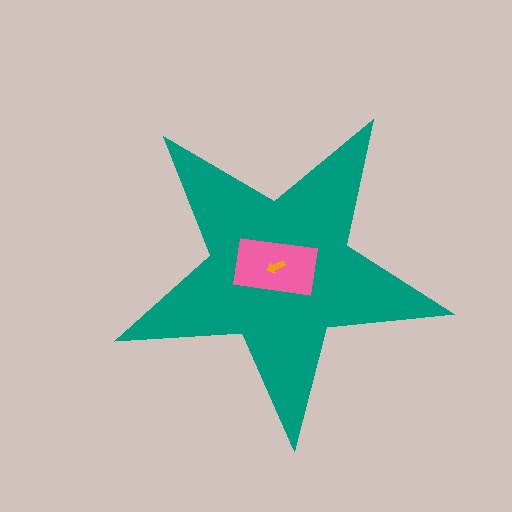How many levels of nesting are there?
3.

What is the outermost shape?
The teal star.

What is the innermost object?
The orange arrow.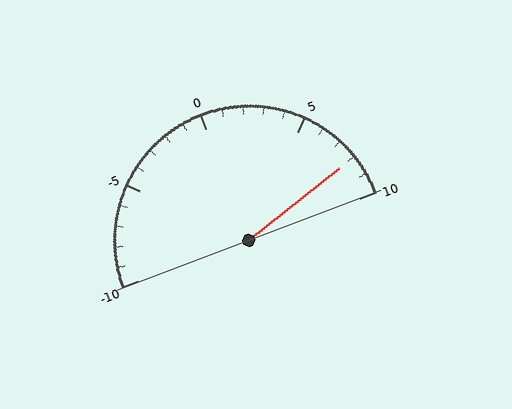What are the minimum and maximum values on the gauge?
The gauge ranges from -10 to 10.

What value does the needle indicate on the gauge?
The needle indicates approximately 8.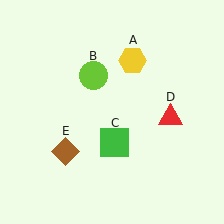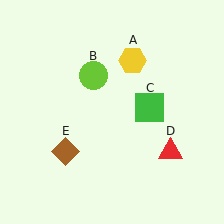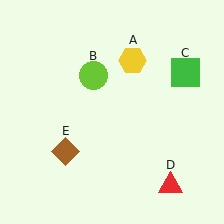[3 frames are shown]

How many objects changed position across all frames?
2 objects changed position: green square (object C), red triangle (object D).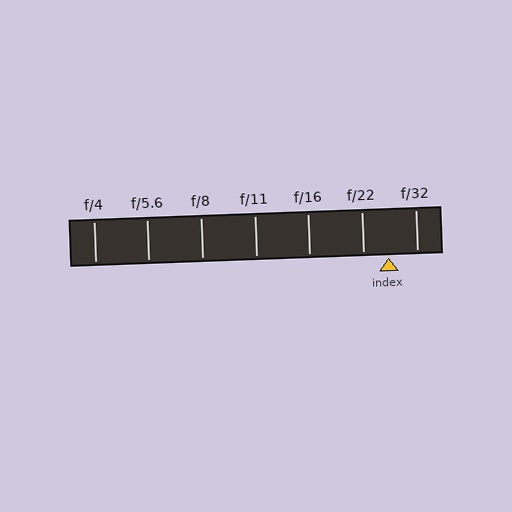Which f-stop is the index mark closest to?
The index mark is closest to f/22.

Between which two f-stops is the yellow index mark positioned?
The index mark is between f/22 and f/32.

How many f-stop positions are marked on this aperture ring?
There are 7 f-stop positions marked.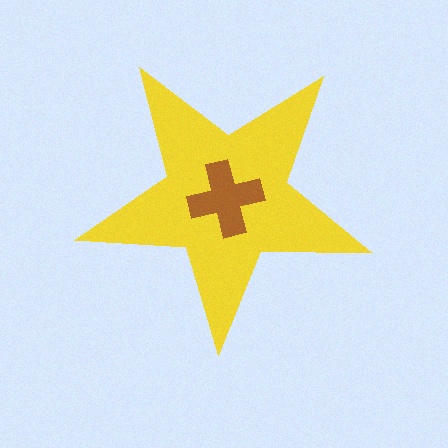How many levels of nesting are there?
2.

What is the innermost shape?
The brown cross.